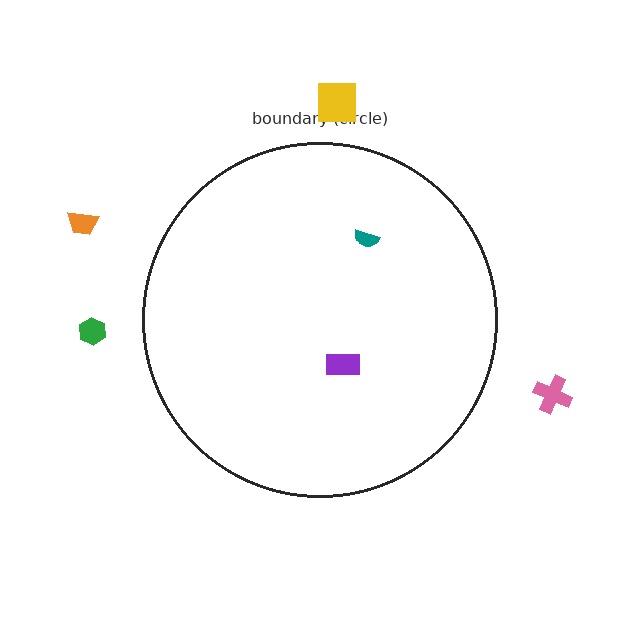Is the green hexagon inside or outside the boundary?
Outside.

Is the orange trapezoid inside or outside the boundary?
Outside.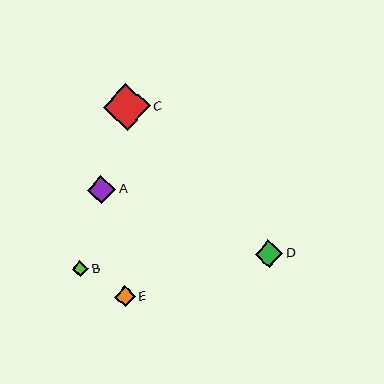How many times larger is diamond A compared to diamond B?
Diamond A is approximately 1.8 times the size of diamond B.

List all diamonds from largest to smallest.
From largest to smallest: C, A, D, E, B.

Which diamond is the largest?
Diamond C is the largest with a size of approximately 47 pixels.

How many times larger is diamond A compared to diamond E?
Diamond A is approximately 1.3 times the size of diamond E.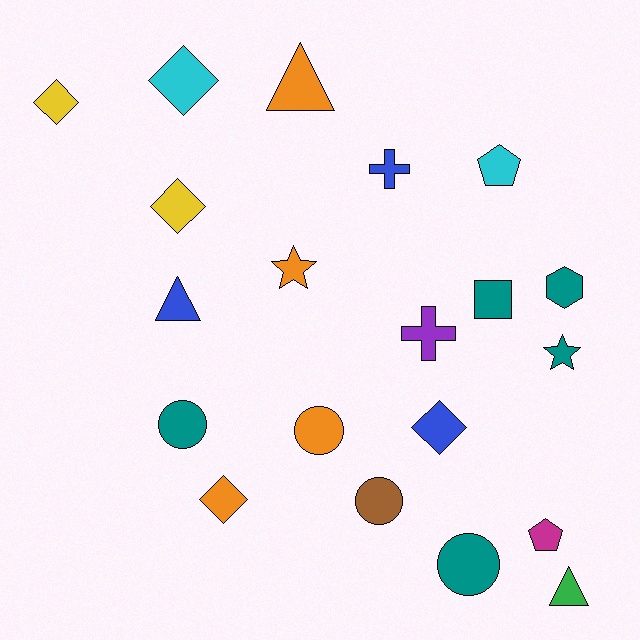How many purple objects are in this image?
There is 1 purple object.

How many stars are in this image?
There are 2 stars.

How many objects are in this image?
There are 20 objects.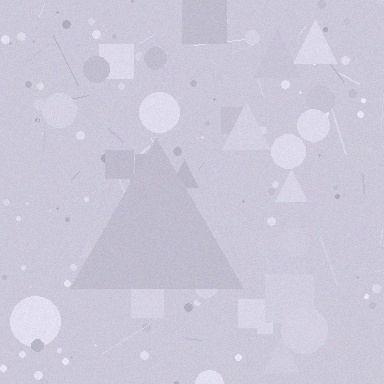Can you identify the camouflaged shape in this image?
The camouflaged shape is a triangle.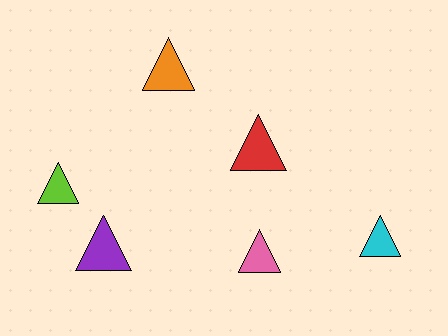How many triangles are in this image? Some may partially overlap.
There are 6 triangles.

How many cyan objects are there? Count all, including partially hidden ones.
There is 1 cyan object.